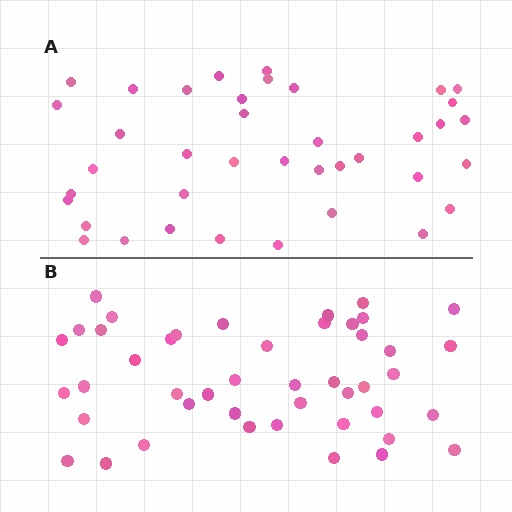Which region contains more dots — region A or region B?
Region B (the bottom region) has more dots.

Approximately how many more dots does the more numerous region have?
Region B has about 6 more dots than region A.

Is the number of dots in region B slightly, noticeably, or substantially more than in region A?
Region B has only slightly more — the two regions are fairly close. The ratio is roughly 1.2 to 1.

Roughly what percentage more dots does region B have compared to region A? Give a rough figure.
About 15% more.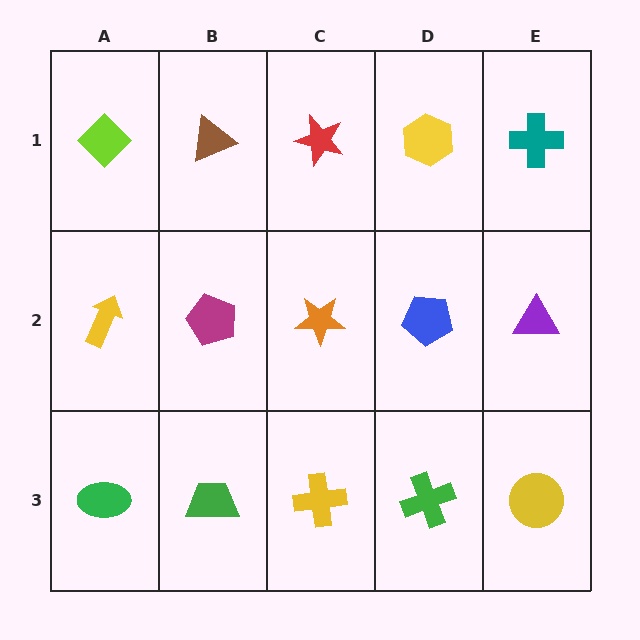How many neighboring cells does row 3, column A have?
2.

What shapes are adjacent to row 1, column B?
A magenta pentagon (row 2, column B), a lime diamond (row 1, column A), a red star (row 1, column C).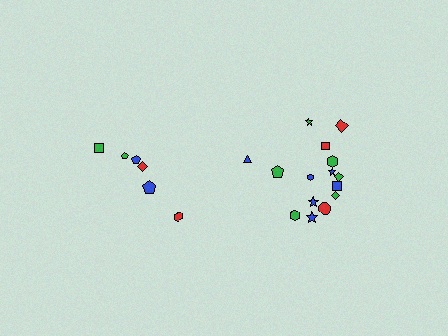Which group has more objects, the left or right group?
The right group.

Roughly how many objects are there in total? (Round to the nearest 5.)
Roughly 20 objects in total.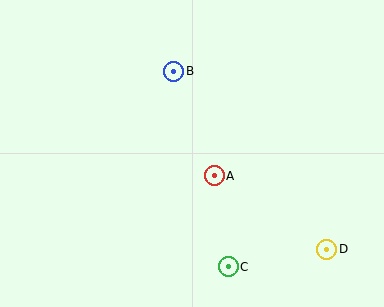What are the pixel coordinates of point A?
Point A is at (214, 176).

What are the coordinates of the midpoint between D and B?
The midpoint between D and B is at (250, 160).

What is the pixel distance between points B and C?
The distance between B and C is 203 pixels.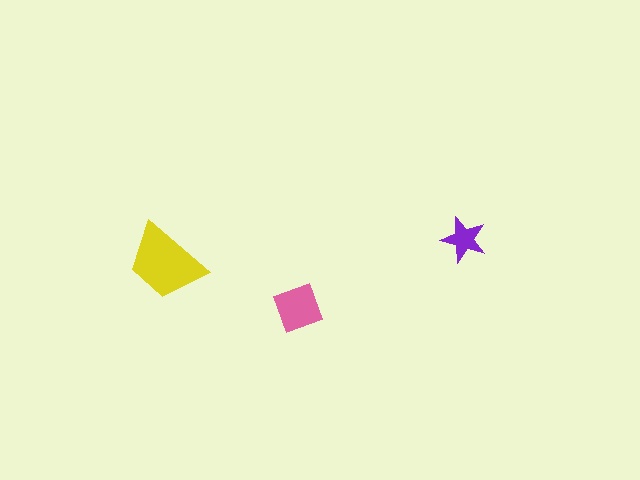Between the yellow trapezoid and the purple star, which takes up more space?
The yellow trapezoid.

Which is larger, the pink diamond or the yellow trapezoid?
The yellow trapezoid.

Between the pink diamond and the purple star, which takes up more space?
The pink diamond.